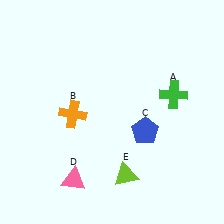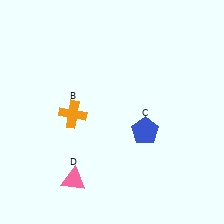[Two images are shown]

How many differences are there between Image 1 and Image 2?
There are 2 differences between the two images.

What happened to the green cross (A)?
The green cross (A) was removed in Image 2. It was in the top-right area of Image 1.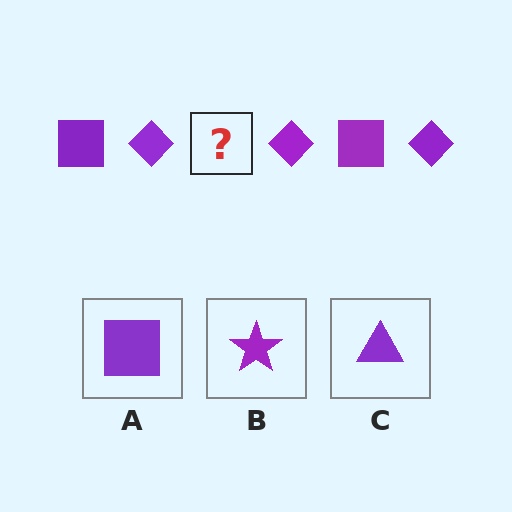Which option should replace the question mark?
Option A.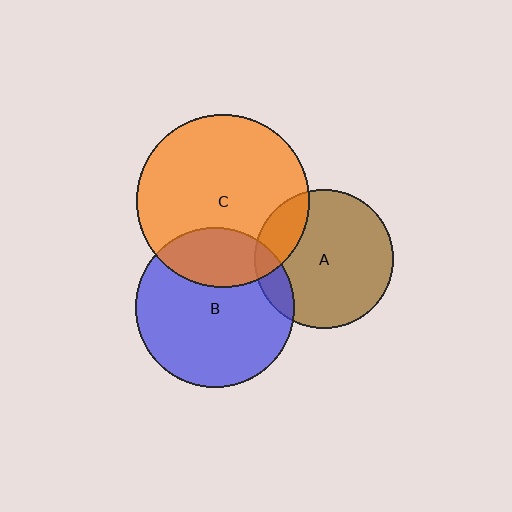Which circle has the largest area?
Circle C (orange).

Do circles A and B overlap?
Yes.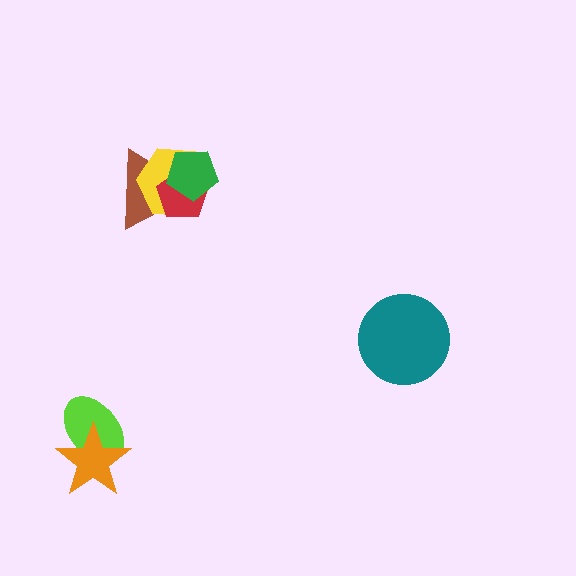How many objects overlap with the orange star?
1 object overlaps with the orange star.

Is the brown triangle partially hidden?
Yes, it is partially covered by another shape.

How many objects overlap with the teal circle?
0 objects overlap with the teal circle.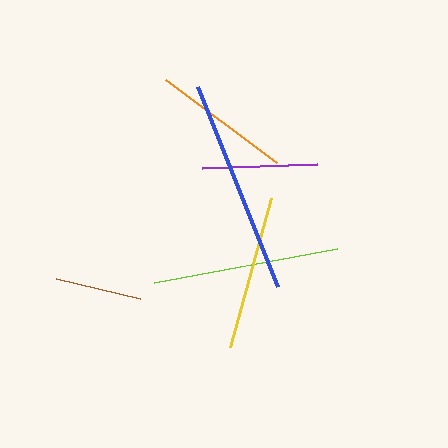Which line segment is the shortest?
The brown line is the shortest at approximately 86 pixels.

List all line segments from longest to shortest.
From longest to shortest: blue, lime, yellow, orange, purple, brown.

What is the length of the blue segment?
The blue segment is approximately 216 pixels long.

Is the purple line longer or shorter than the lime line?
The lime line is longer than the purple line.